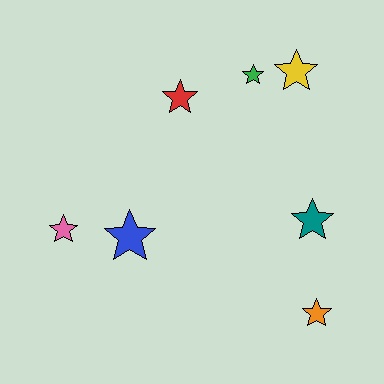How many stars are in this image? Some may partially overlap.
There are 7 stars.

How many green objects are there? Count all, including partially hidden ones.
There is 1 green object.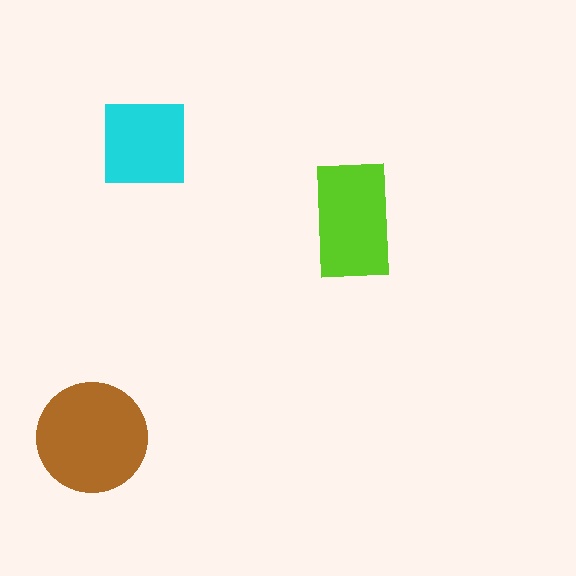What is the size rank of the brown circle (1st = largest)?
1st.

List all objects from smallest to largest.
The cyan square, the lime rectangle, the brown circle.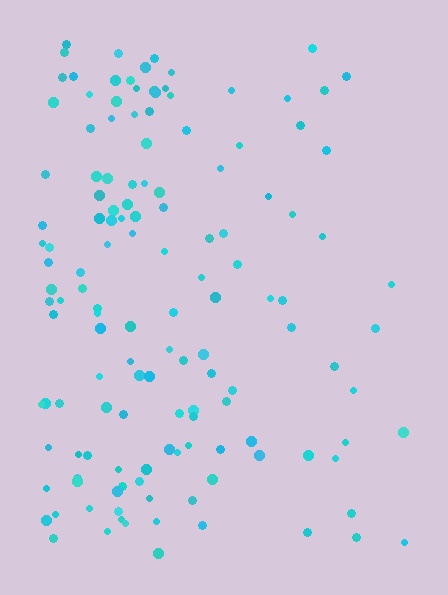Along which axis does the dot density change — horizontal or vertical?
Horizontal.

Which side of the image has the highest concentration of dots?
The left.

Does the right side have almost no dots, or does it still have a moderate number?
Still a moderate number, just noticeably fewer than the left.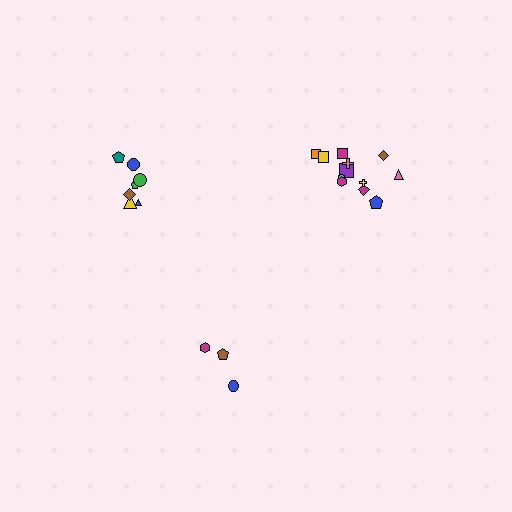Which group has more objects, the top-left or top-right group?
The top-right group.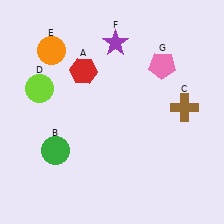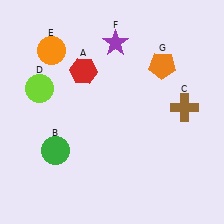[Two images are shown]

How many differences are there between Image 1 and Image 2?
There is 1 difference between the two images.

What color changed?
The pentagon (G) changed from pink in Image 1 to orange in Image 2.